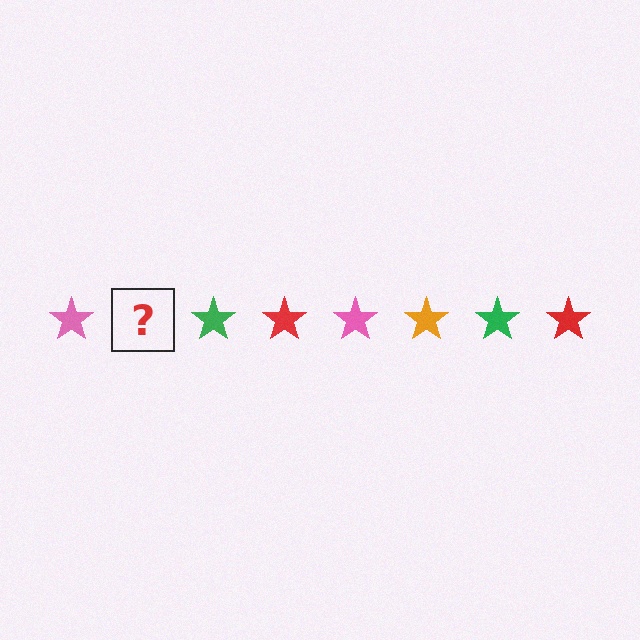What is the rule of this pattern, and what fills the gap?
The rule is that the pattern cycles through pink, orange, green, red stars. The gap should be filled with an orange star.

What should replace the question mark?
The question mark should be replaced with an orange star.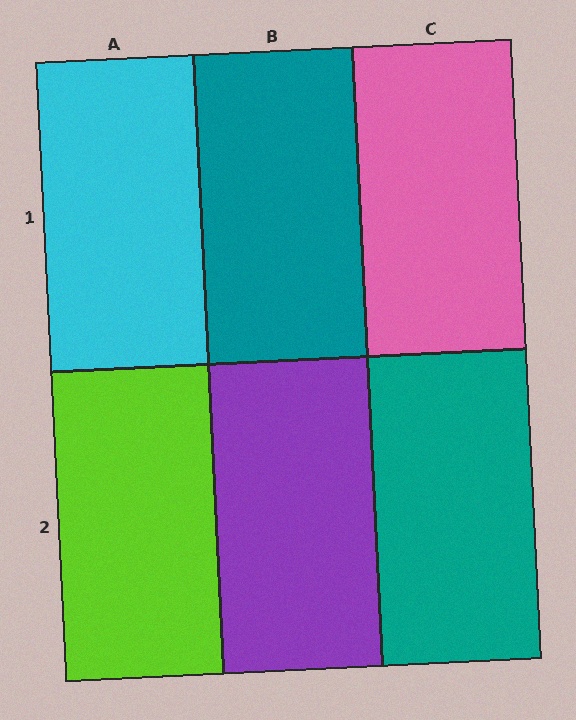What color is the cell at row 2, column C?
Teal.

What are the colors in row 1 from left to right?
Cyan, teal, pink.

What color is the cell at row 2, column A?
Lime.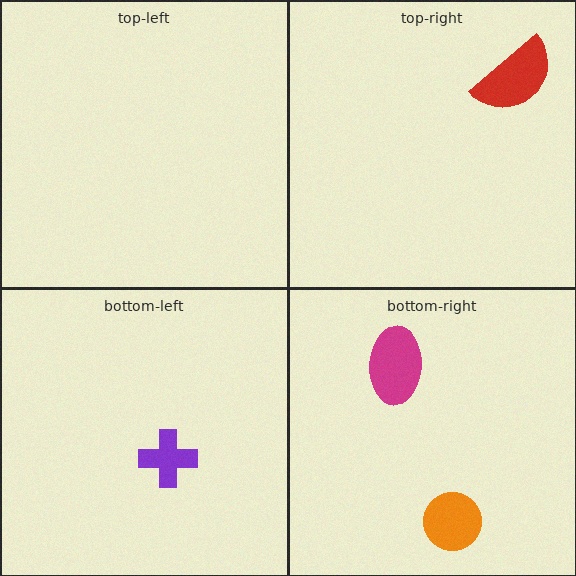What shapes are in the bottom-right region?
The orange circle, the magenta ellipse.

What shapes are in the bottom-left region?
The purple cross.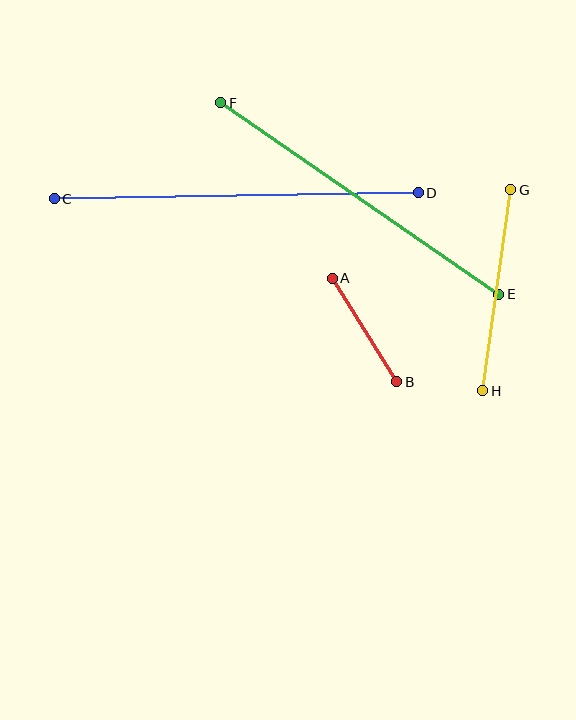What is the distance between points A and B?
The distance is approximately 122 pixels.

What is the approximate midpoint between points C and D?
The midpoint is at approximately (236, 196) pixels.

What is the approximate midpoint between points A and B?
The midpoint is at approximately (364, 330) pixels.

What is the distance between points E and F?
The distance is approximately 337 pixels.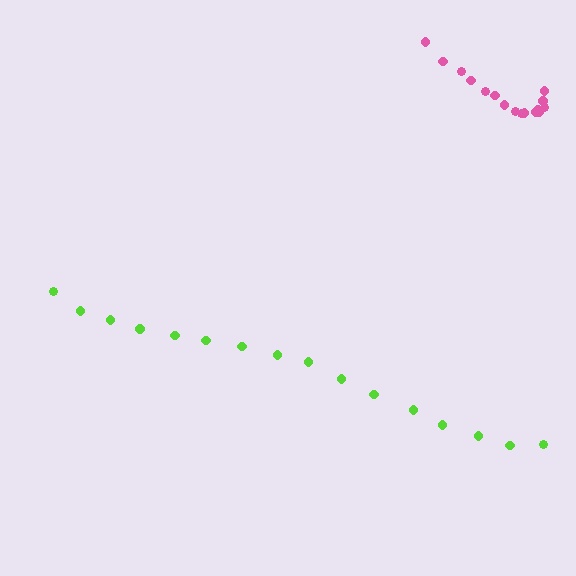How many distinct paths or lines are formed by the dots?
There are 2 distinct paths.